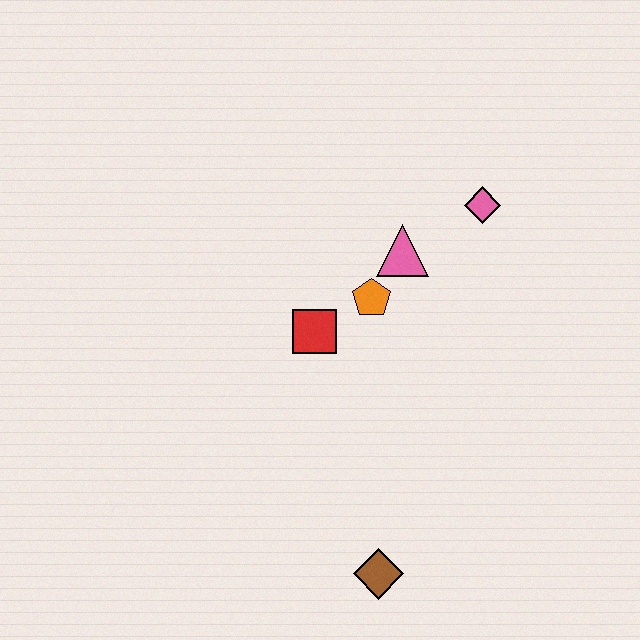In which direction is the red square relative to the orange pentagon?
The red square is to the left of the orange pentagon.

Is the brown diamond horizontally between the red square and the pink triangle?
Yes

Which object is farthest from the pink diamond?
The brown diamond is farthest from the pink diamond.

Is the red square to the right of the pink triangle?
No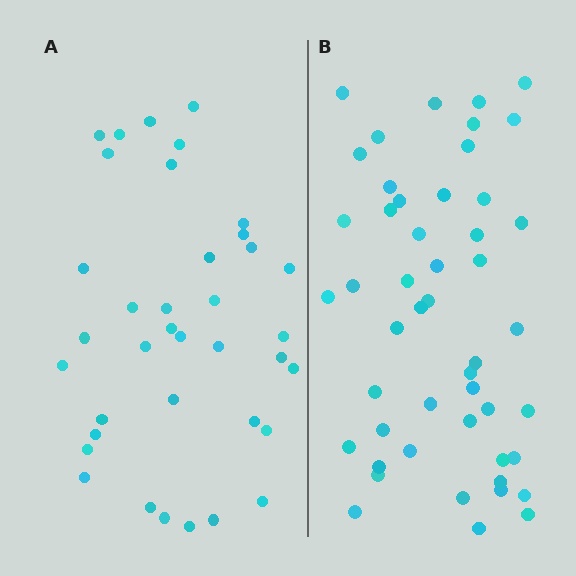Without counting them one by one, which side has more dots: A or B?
Region B (the right region) has more dots.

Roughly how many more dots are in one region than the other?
Region B has roughly 12 or so more dots than region A.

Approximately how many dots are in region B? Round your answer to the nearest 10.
About 50 dots. (The exact count is 49, which rounds to 50.)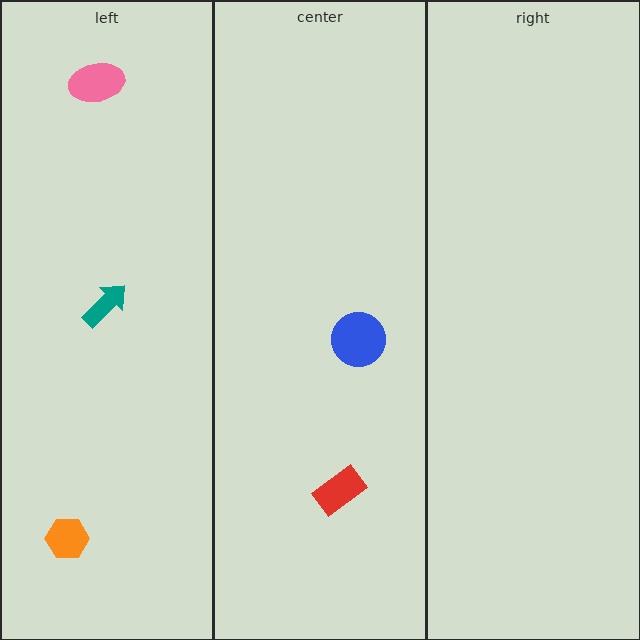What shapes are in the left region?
The pink ellipse, the orange hexagon, the teal arrow.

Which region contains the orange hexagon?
The left region.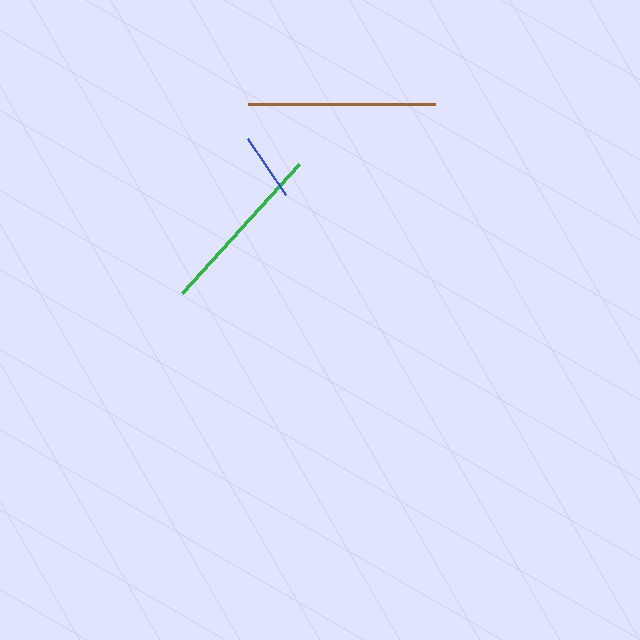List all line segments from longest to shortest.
From longest to shortest: brown, green, blue.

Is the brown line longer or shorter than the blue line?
The brown line is longer than the blue line.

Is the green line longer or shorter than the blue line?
The green line is longer than the blue line.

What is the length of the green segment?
The green segment is approximately 174 pixels long.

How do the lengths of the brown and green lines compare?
The brown and green lines are approximately the same length.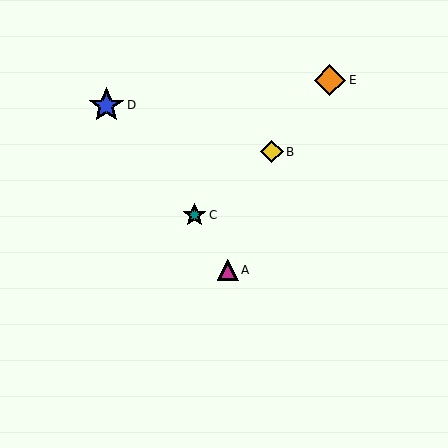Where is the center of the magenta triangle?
The center of the magenta triangle is at (228, 270).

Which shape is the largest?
The blue star (labeled D) is the largest.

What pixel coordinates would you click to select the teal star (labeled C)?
Click at (195, 215) to select the teal star C.